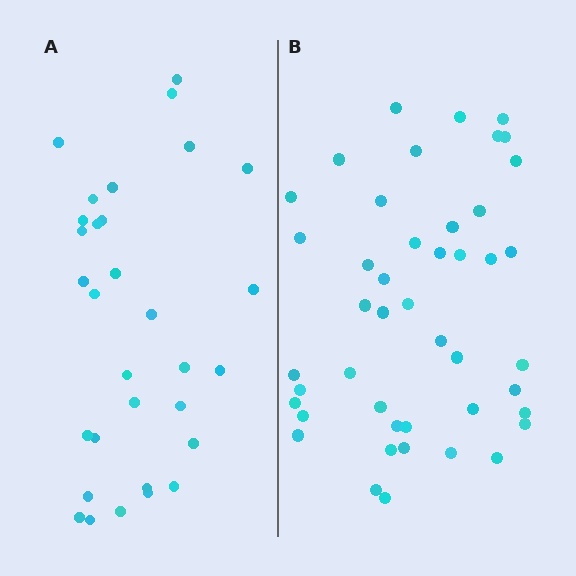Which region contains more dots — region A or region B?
Region B (the right region) has more dots.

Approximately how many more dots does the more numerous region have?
Region B has approximately 15 more dots than region A.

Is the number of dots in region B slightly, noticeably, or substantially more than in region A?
Region B has substantially more. The ratio is roughly 1.5 to 1.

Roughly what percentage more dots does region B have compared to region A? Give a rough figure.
About 45% more.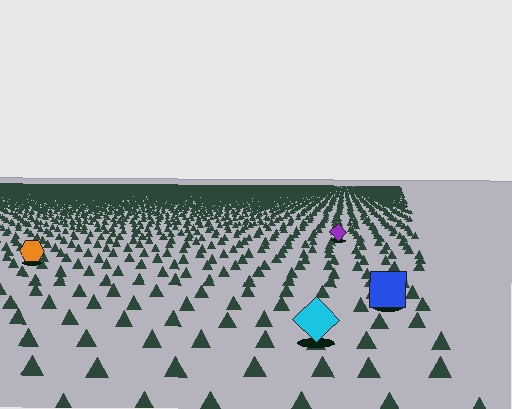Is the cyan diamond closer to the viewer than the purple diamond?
Yes. The cyan diamond is closer — you can tell from the texture gradient: the ground texture is coarser near it.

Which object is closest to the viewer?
The cyan diamond is closest. The texture marks near it are larger and more spread out.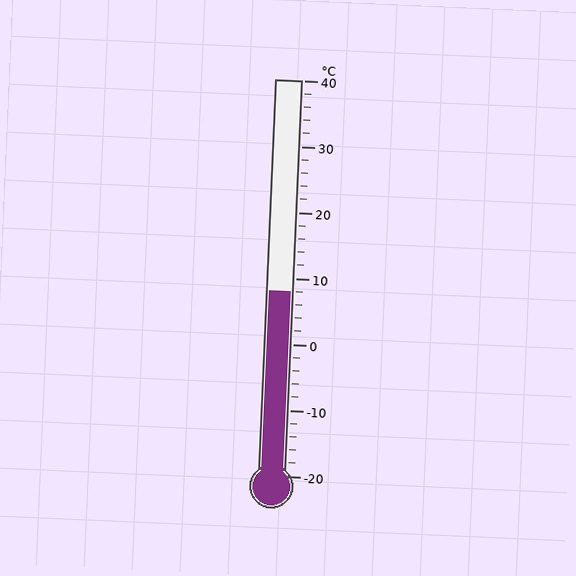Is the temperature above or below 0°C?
The temperature is above 0°C.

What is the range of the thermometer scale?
The thermometer scale ranges from -20°C to 40°C.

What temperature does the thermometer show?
The thermometer shows approximately 8°C.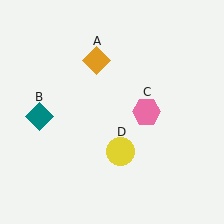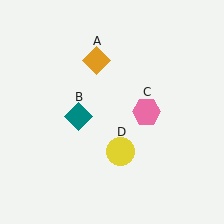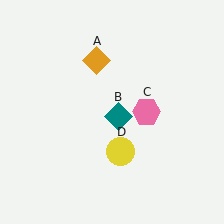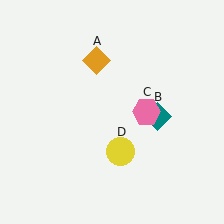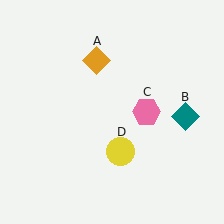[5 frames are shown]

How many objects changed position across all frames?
1 object changed position: teal diamond (object B).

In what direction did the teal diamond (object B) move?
The teal diamond (object B) moved right.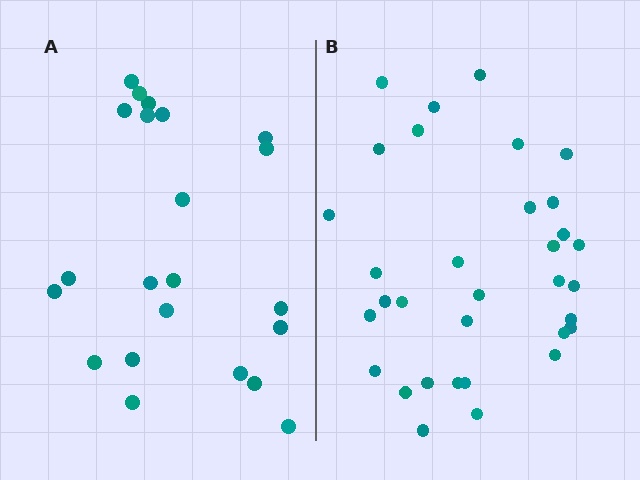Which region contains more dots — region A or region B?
Region B (the right region) has more dots.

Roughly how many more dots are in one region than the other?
Region B has roughly 12 or so more dots than region A.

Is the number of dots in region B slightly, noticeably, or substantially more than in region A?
Region B has substantially more. The ratio is roughly 1.5 to 1.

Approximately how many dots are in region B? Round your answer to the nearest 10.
About 30 dots. (The exact count is 33, which rounds to 30.)